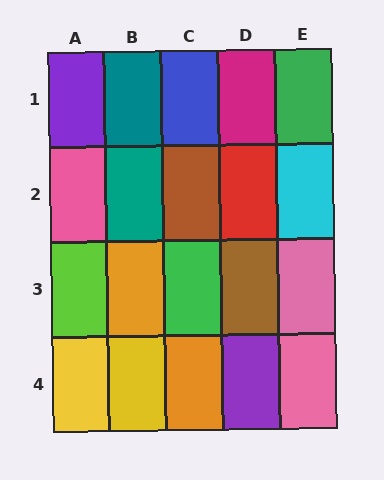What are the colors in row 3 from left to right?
Lime, orange, green, brown, pink.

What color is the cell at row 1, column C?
Blue.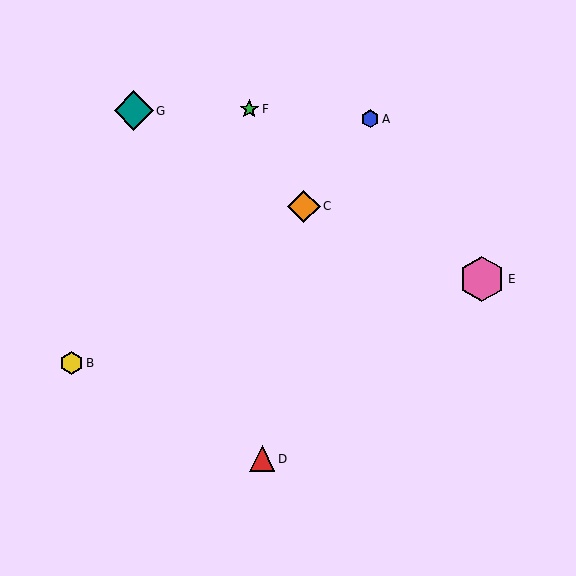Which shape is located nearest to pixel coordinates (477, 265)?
The pink hexagon (labeled E) at (482, 279) is nearest to that location.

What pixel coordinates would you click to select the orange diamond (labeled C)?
Click at (304, 206) to select the orange diamond C.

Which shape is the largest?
The pink hexagon (labeled E) is the largest.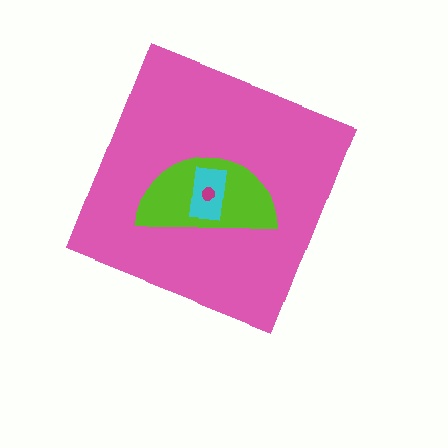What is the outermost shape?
The pink diamond.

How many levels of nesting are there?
4.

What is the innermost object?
The magenta circle.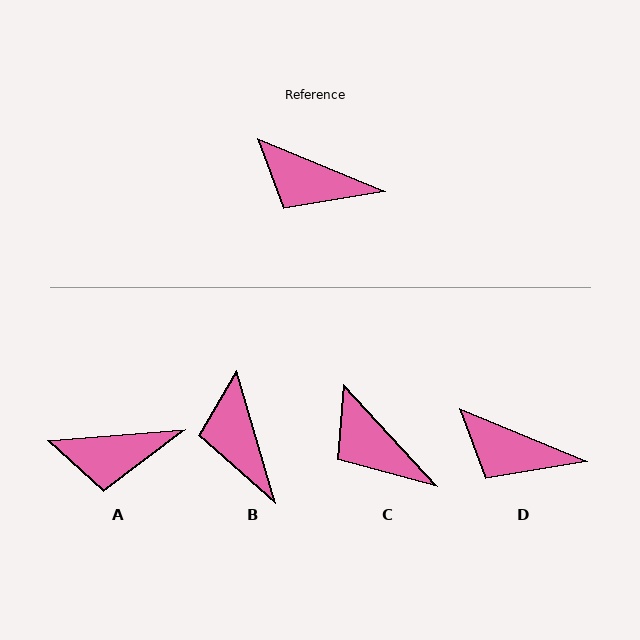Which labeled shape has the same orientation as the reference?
D.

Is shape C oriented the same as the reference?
No, it is off by about 25 degrees.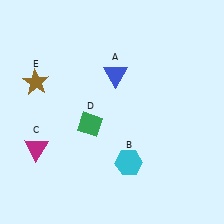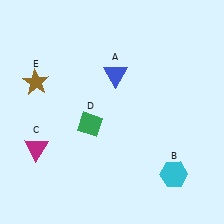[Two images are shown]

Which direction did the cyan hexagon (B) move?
The cyan hexagon (B) moved right.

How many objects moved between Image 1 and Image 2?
1 object moved between the two images.